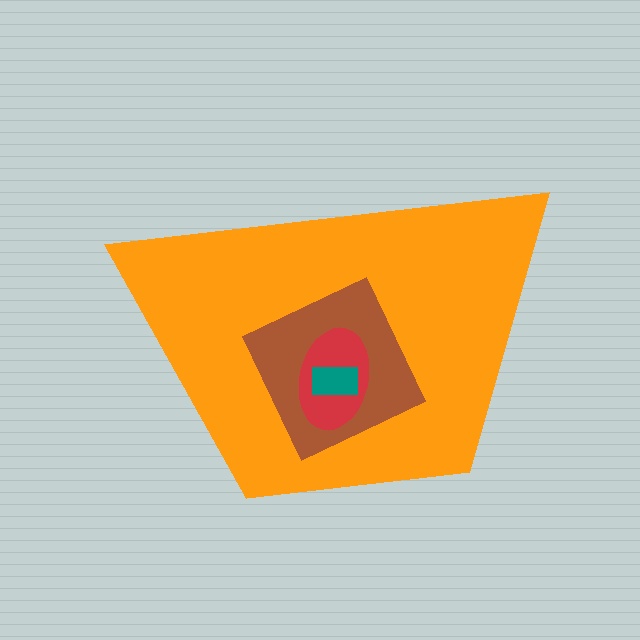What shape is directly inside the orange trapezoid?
The brown square.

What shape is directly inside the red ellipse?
The teal rectangle.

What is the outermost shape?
The orange trapezoid.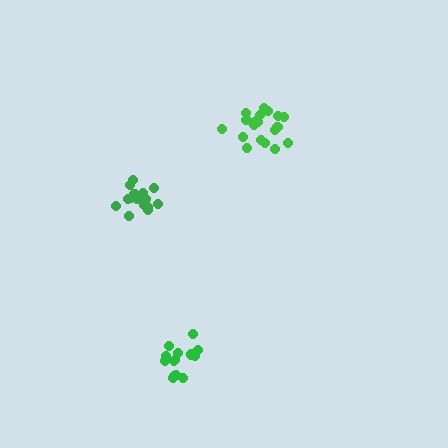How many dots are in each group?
Group 1: 14 dots, Group 2: 19 dots, Group 3: 17 dots (50 total).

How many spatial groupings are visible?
There are 3 spatial groupings.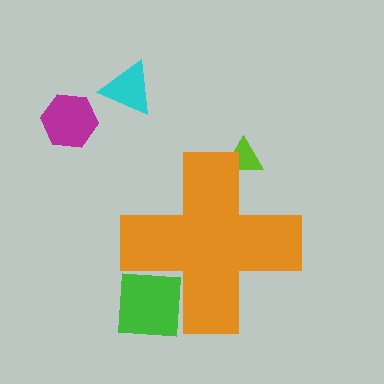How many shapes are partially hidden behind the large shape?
2 shapes are partially hidden.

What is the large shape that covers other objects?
An orange cross.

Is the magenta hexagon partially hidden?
No, the magenta hexagon is fully visible.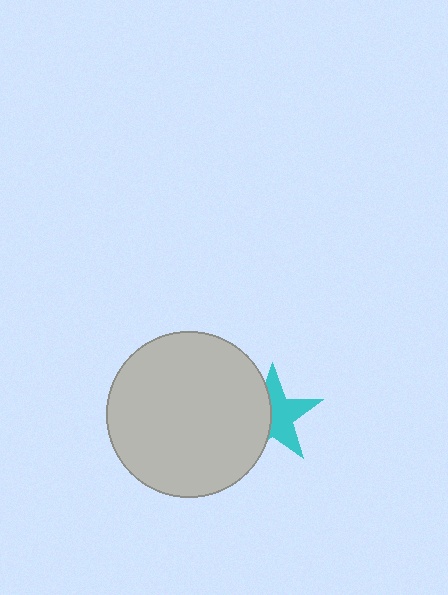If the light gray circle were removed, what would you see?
You would see the complete cyan star.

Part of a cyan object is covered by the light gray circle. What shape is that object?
It is a star.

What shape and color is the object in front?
The object in front is a light gray circle.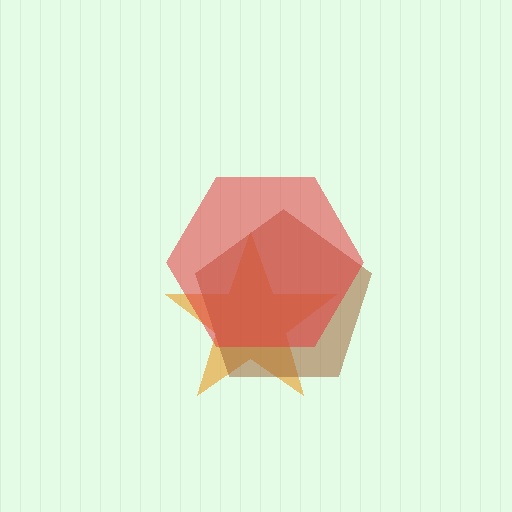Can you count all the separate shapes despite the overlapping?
Yes, there are 3 separate shapes.